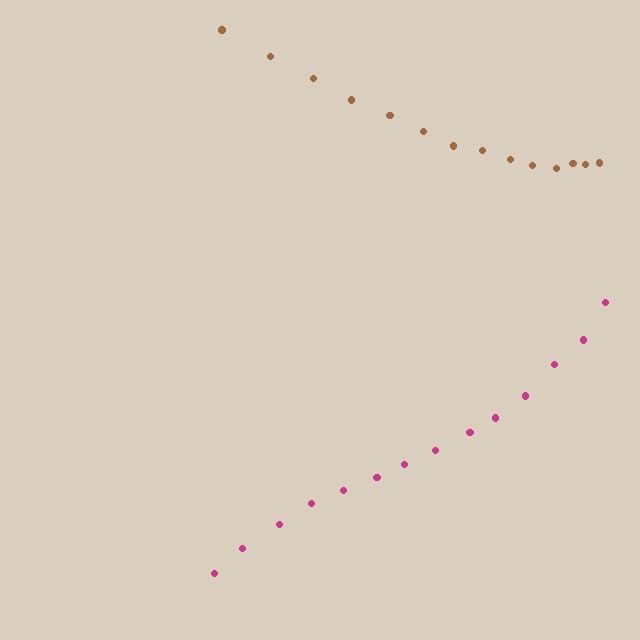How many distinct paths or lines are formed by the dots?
There are 2 distinct paths.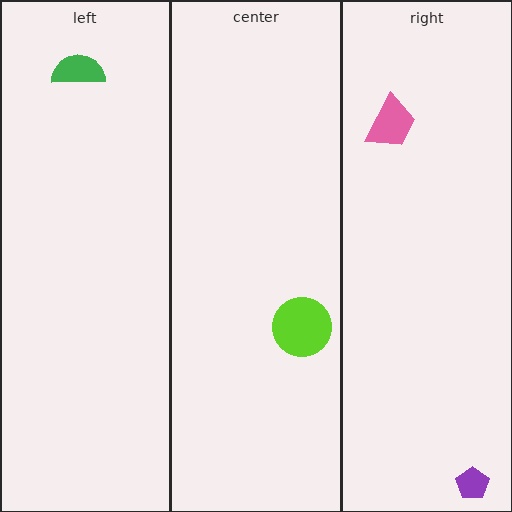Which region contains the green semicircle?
The left region.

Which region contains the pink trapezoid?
The right region.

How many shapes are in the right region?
2.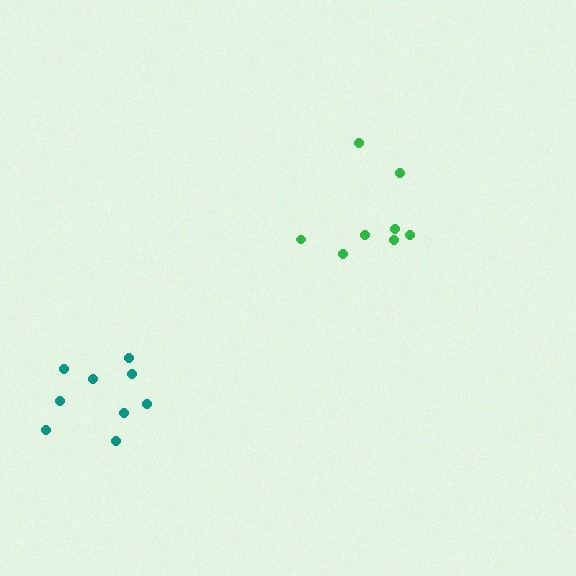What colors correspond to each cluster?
The clusters are colored: teal, green.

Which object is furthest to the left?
The teal cluster is leftmost.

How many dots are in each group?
Group 1: 9 dots, Group 2: 8 dots (17 total).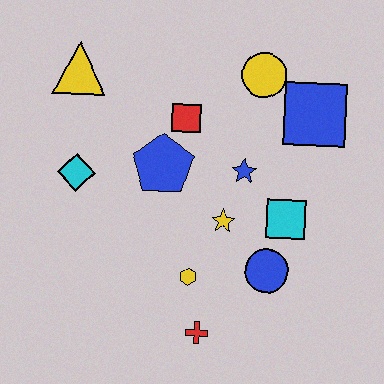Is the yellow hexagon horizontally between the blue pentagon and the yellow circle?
Yes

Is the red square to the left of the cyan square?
Yes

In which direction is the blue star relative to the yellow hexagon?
The blue star is above the yellow hexagon.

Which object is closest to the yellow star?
The blue star is closest to the yellow star.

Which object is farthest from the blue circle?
The yellow triangle is farthest from the blue circle.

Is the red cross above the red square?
No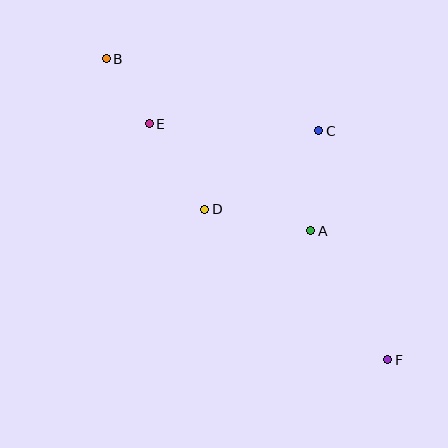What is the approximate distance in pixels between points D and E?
The distance between D and E is approximately 102 pixels.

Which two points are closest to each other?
Points B and E are closest to each other.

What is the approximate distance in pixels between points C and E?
The distance between C and E is approximately 170 pixels.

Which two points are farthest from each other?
Points B and F are farthest from each other.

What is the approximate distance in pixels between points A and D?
The distance between A and D is approximately 108 pixels.